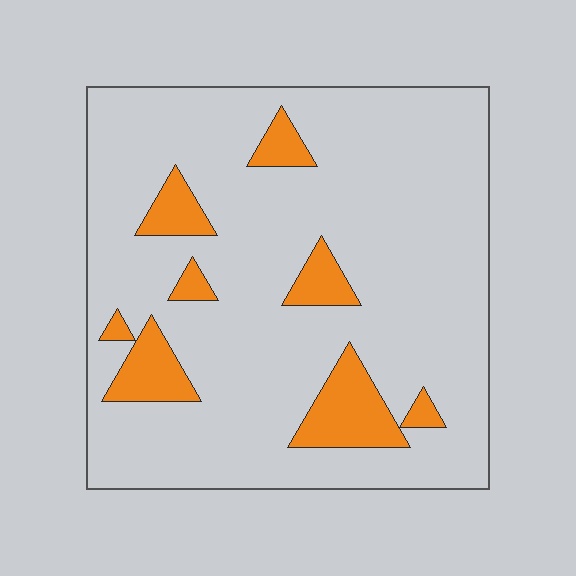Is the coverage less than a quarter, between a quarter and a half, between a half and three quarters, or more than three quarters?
Less than a quarter.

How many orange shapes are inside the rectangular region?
8.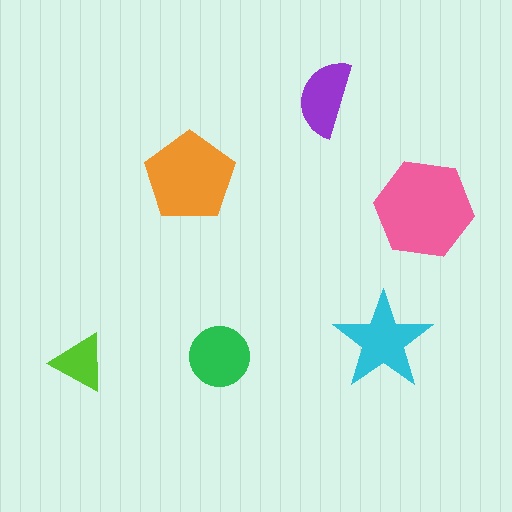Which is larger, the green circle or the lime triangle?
The green circle.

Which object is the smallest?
The lime triangle.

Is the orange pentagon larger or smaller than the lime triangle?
Larger.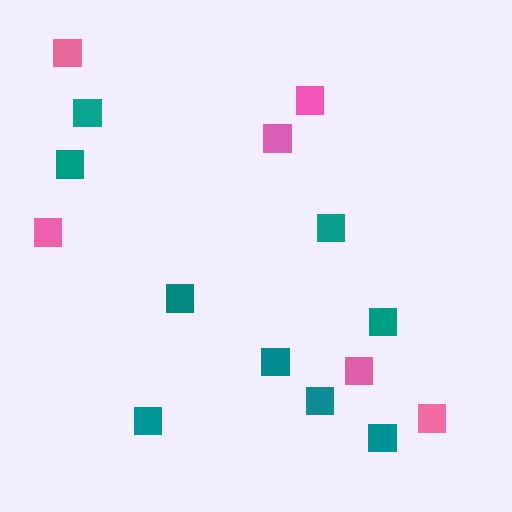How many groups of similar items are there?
There are 2 groups: one group of pink squares (6) and one group of teal squares (9).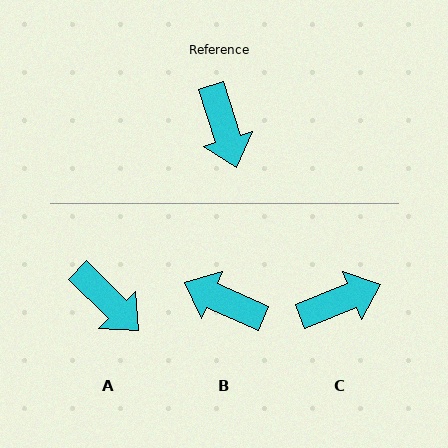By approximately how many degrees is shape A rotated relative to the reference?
Approximately 28 degrees counter-clockwise.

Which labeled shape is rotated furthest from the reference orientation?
B, about 132 degrees away.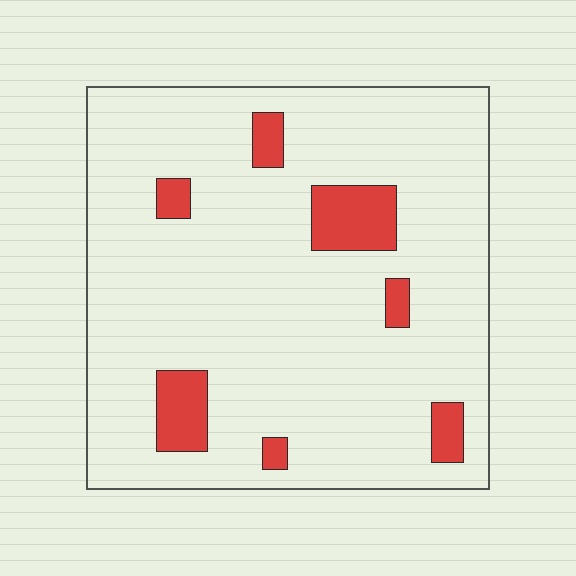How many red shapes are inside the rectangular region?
7.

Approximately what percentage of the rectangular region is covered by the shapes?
Approximately 10%.